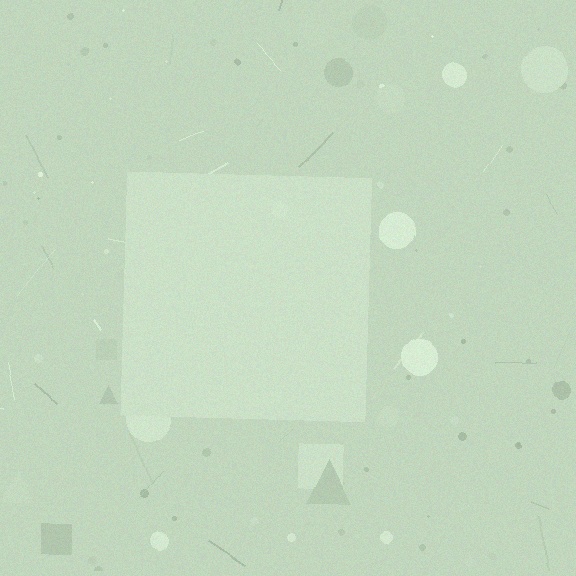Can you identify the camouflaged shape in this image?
The camouflaged shape is a square.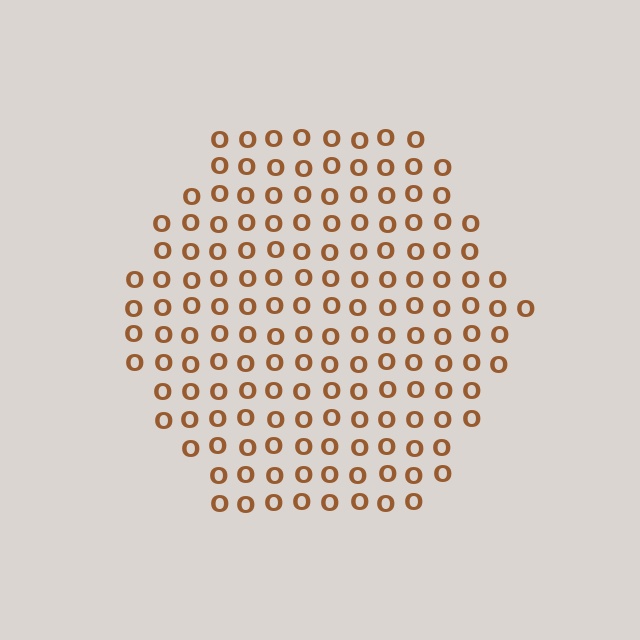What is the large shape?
The large shape is a hexagon.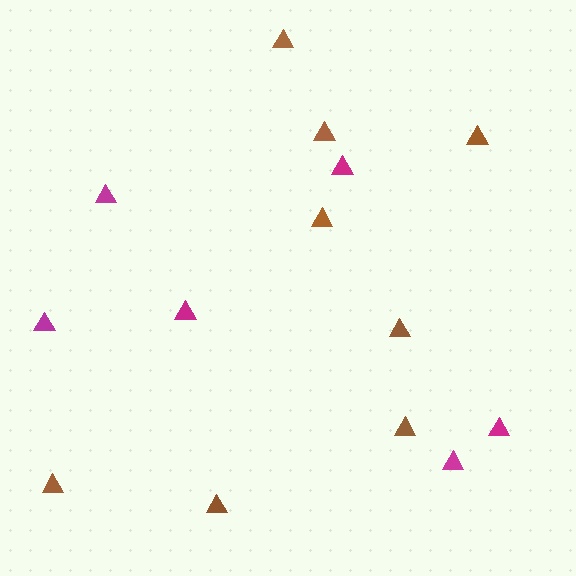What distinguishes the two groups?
There are 2 groups: one group of magenta triangles (6) and one group of brown triangles (8).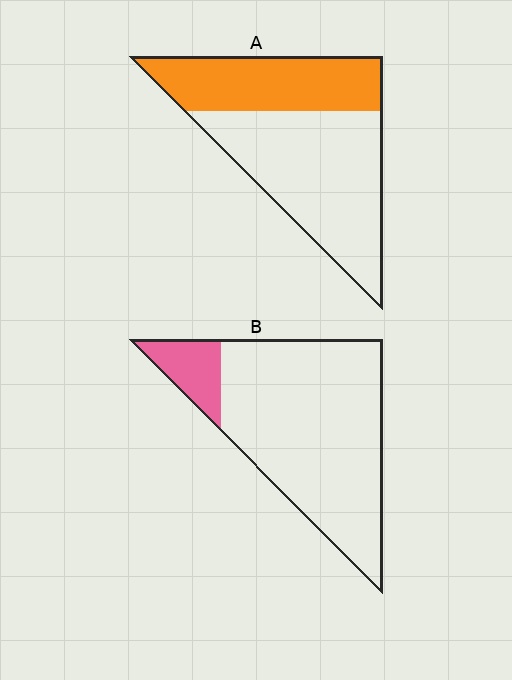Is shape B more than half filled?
No.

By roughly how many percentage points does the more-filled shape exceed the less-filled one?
By roughly 25 percentage points (A over B).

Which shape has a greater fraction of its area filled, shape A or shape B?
Shape A.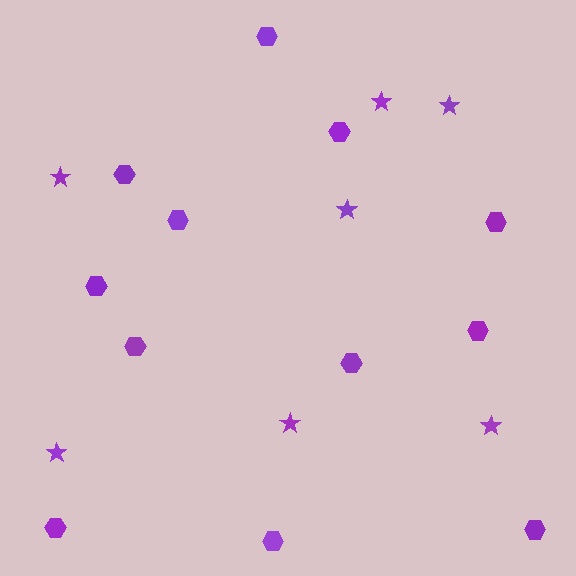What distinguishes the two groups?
There are 2 groups: one group of stars (7) and one group of hexagons (12).